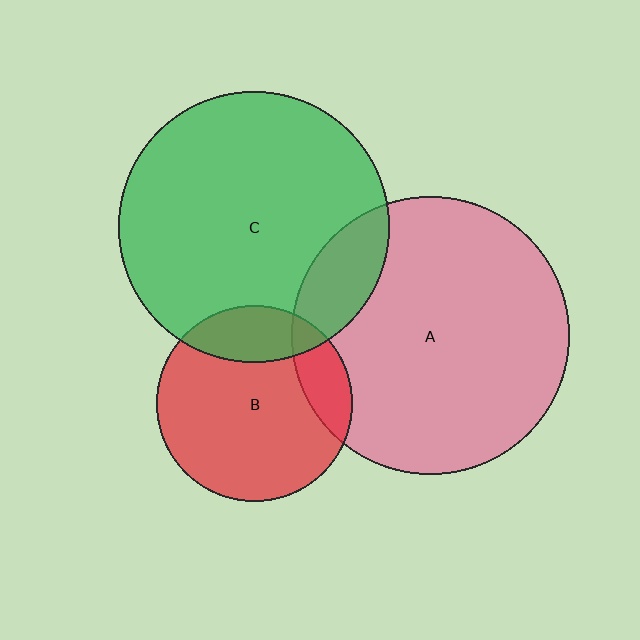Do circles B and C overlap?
Yes.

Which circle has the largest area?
Circle A (pink).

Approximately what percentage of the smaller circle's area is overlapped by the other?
Approximately 20%.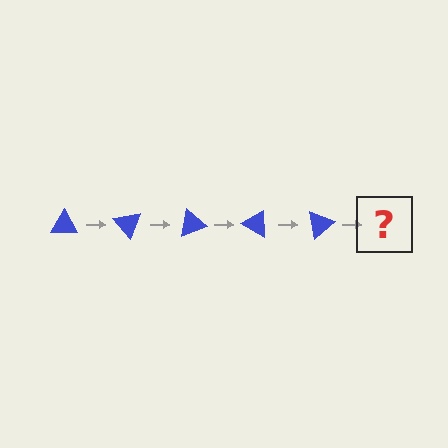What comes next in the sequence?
The next element should be a blue triangle rotated 250 degrees.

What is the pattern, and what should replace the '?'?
The pattern is that the triangle rotates 50 degrees each step. The '?' should be a blue triangle rotated 250 degrees.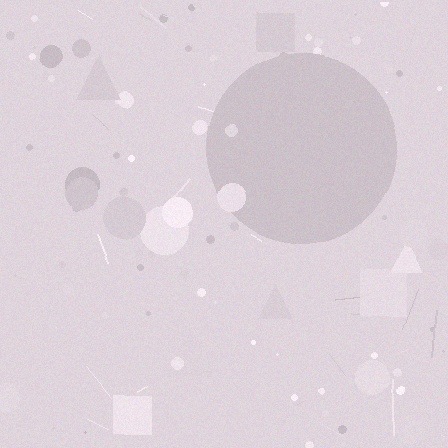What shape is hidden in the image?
A circle is hidden in the image.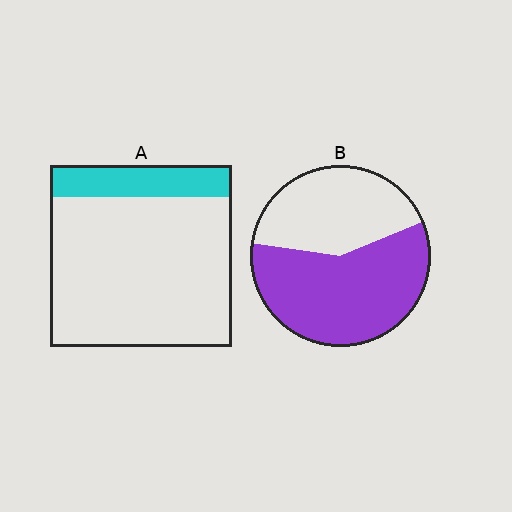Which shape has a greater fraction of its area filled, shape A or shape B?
Shape B.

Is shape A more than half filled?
No.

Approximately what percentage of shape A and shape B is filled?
A is approximately 20% and B is approximately 60%.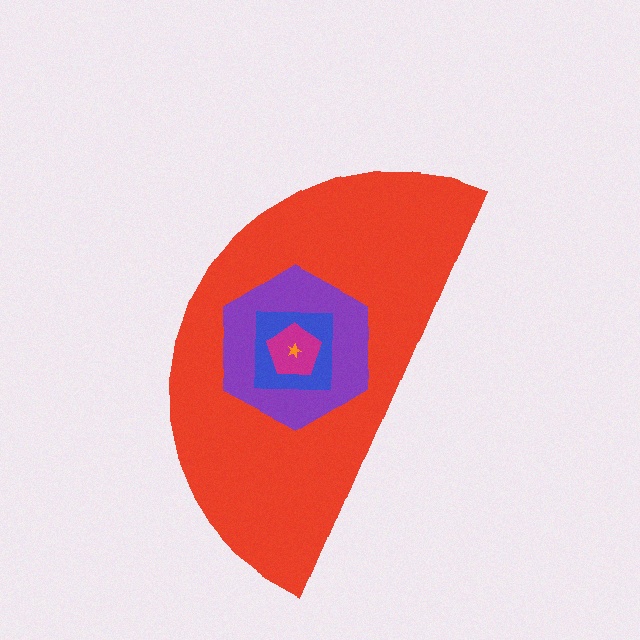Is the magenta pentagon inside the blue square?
Yes.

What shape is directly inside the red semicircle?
The purple hexagon.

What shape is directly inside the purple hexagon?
The blue square.